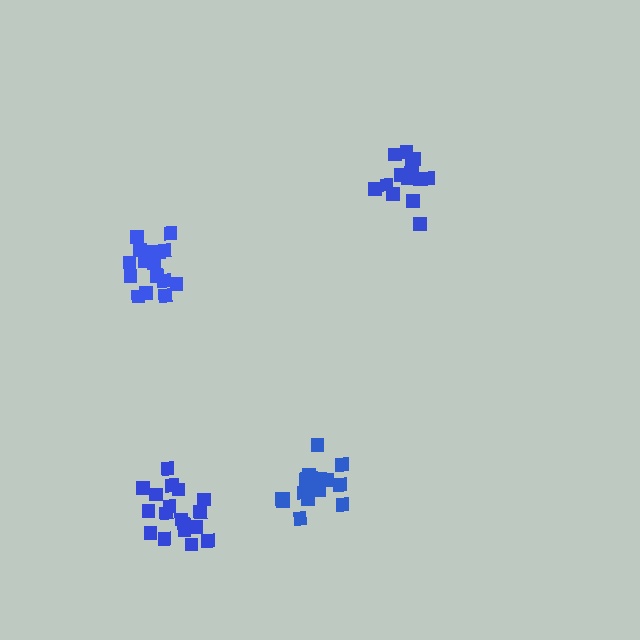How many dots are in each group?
Group 1: 18 dots, Group 2: 18 dots, Group 3: 14 dots, Group 4: 17 dots (67 total).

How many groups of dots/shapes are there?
There are 4 groups.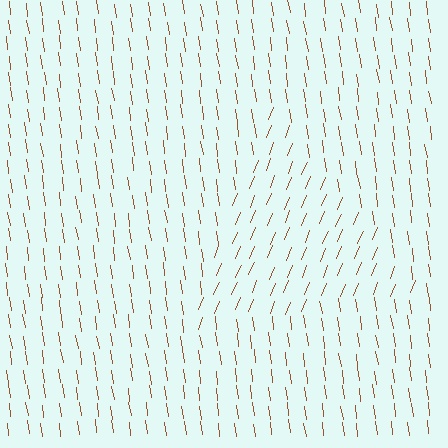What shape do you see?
I see a triangle.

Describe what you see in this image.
The image is filled with small brown line segments. A triangle region in the image has lines oriented differently from the surrounding lines, creating a visible texture boundary.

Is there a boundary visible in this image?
Yes, there is a texture boundary formed by a change in line orientation.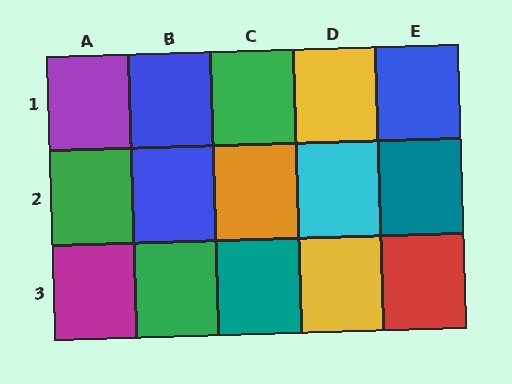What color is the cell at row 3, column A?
Magenta.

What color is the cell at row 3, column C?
Teal.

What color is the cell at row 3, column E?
Red.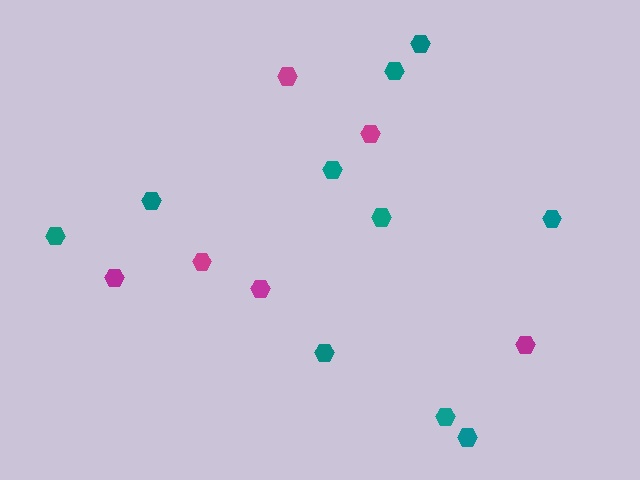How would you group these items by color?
There are 2 groups: one group of teal hexagons (10) and one group of magenta hexagons (6).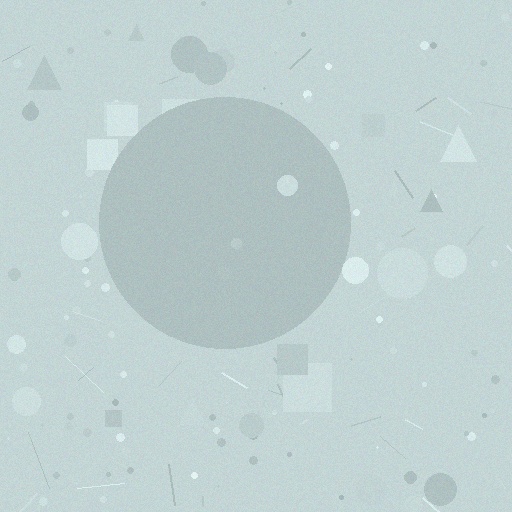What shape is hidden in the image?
A circle is hidden in the image.